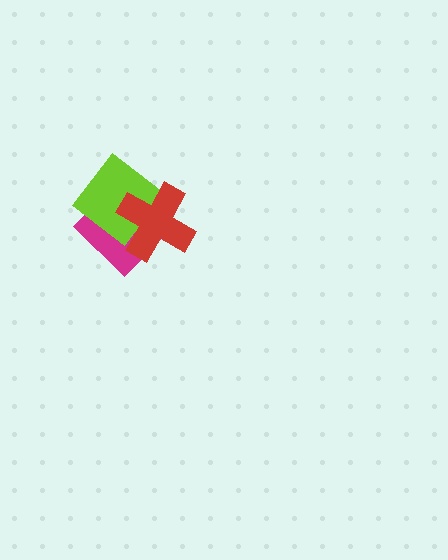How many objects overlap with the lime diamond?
2 objects overlap with the lime diamond.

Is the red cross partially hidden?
No, no other shape covers it.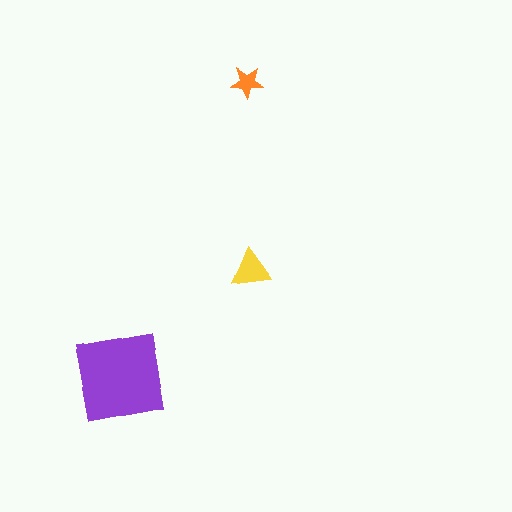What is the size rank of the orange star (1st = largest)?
3rd.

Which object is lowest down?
The purple square is bottommost.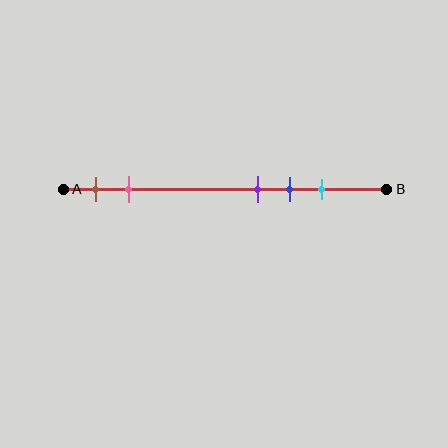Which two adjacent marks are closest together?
The purple and blue marks are the closest adjacent pair.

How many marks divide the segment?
There are 5 marks dividing the segment.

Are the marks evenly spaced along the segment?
No, the marks are not evenly spaced.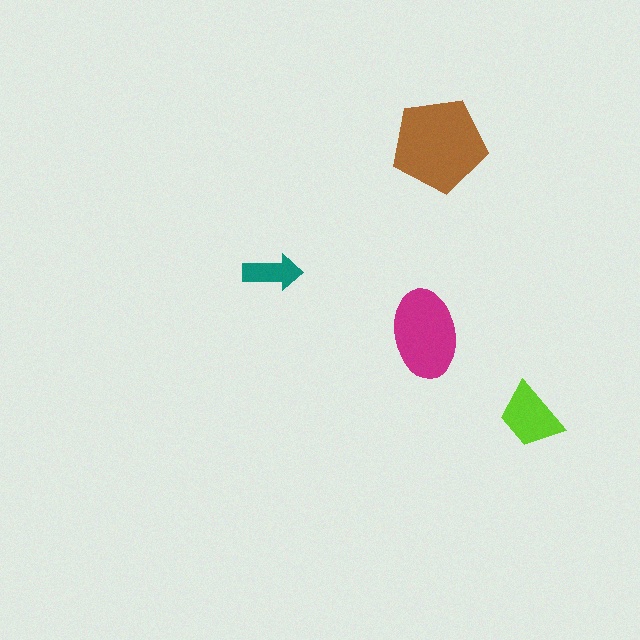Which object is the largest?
The brown pentagon.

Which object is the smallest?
The teal arrow.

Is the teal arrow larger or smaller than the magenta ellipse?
Smaller.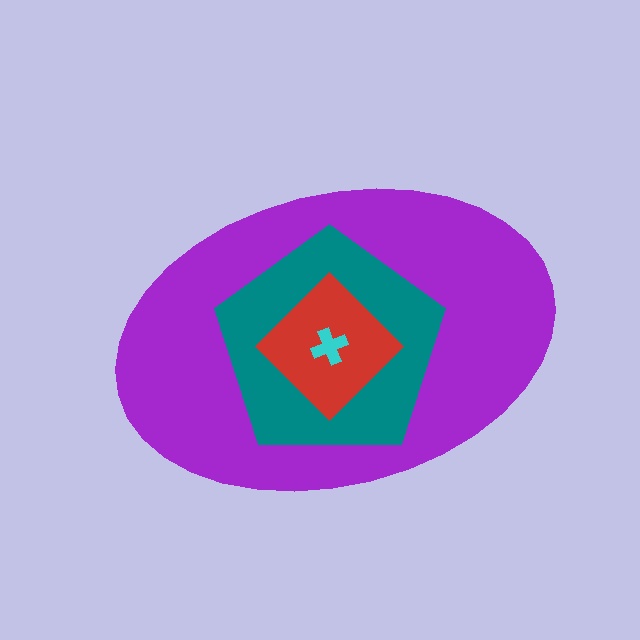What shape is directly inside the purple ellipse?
The teal pentagon.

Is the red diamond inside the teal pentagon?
Yes.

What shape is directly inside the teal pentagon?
The red diamond.